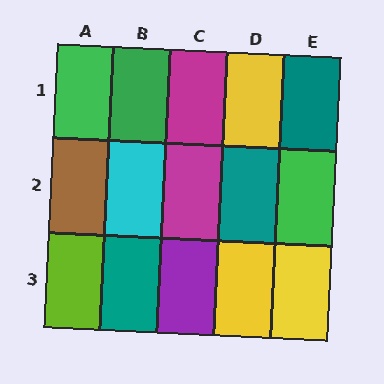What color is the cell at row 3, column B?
Teal.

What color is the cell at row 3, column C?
Purple.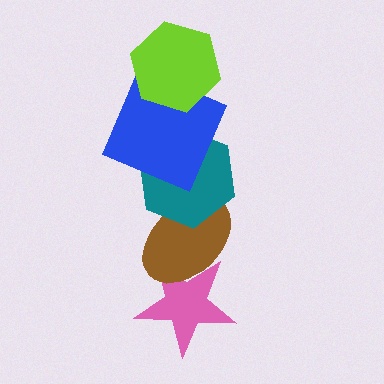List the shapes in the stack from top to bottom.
From top to bottom: the lime hexagon, the blue square, the teal hexagon, the brown ellipse, the pink star.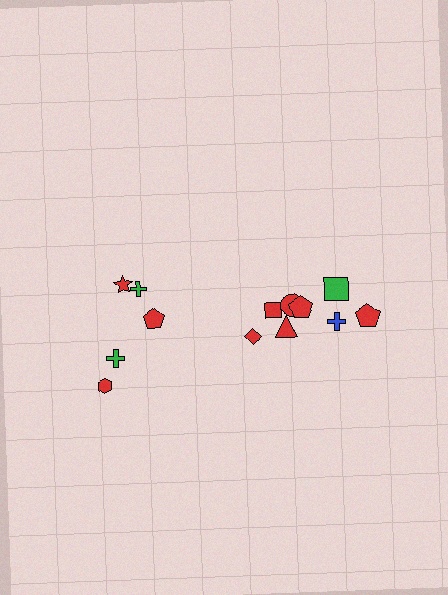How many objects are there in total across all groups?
There are 13 objects.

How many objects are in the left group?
There are 5 objects.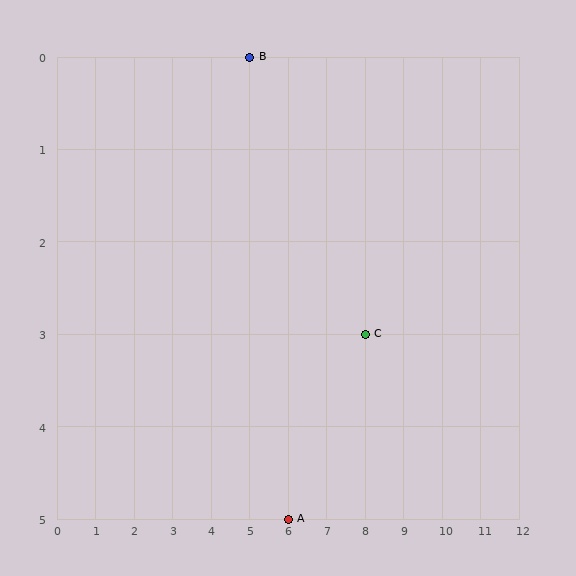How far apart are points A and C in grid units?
Points A and C are 2 columns and 2 rows apart (about 2.8 grid units diagonally).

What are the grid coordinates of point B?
Point B is at grid coordinates (5, 0).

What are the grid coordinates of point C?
Point C is at grid coordinates (8, 3).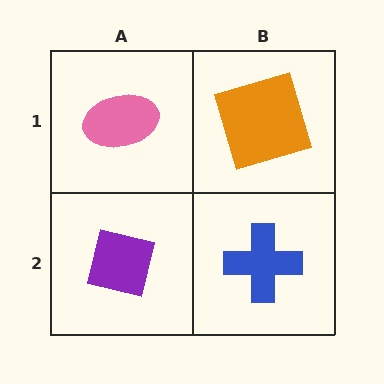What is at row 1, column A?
A pink ellipse.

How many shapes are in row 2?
2 shapes.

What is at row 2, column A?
A purple square.